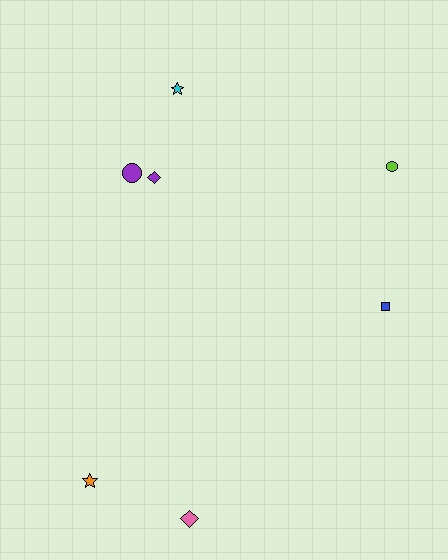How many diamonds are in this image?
There are 2 diamonds.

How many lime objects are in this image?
There is 1 lime object.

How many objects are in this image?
There are 7 objects.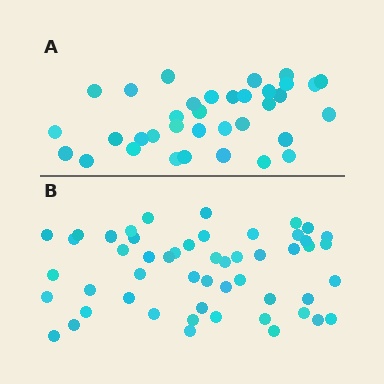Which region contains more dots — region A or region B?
Region B (the bottom region) has more dots.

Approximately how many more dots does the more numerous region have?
Region B has approximately 15 more dots than region A.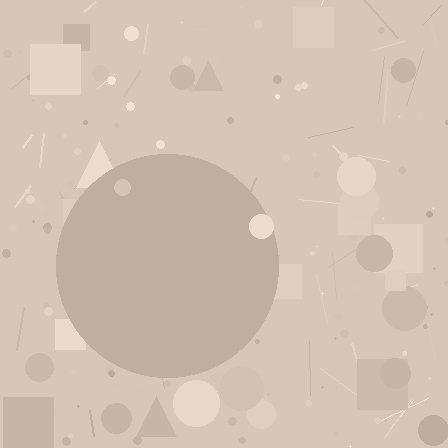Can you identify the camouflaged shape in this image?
The camouflaged shape is a circle.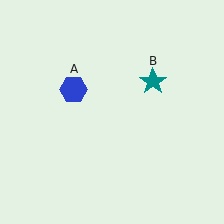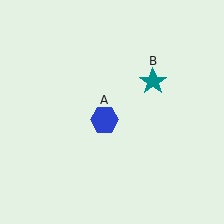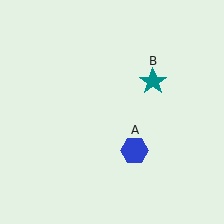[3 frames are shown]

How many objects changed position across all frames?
1 object changed position: blue hexagon (object A).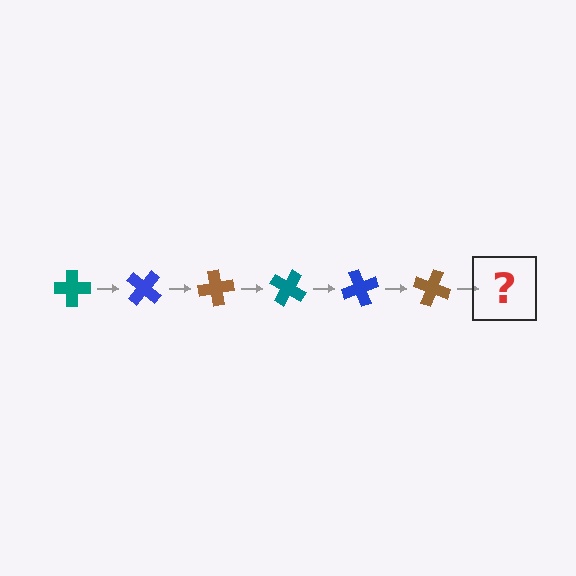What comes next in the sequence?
The next element should be a teal cross, rotated 240 degrees from the start.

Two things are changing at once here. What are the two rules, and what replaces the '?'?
The two rules are that it rotates 40 degrees each step and the color cycles through teal, blue, and brown. The '?' should be a teal cross, rotated 240 degrees from the start.